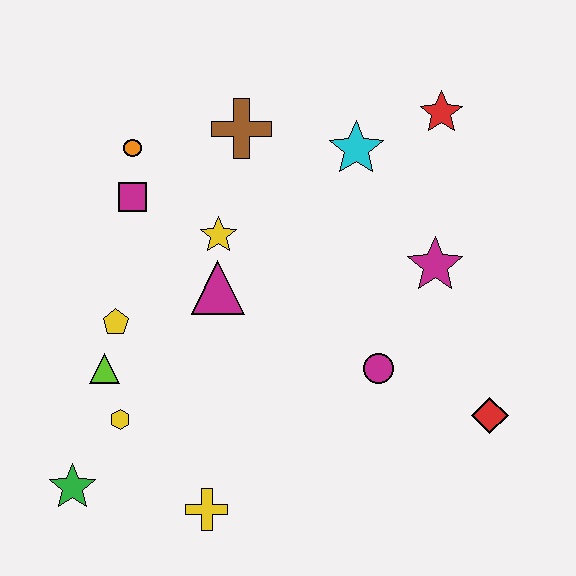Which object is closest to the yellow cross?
The yellow hexagon is closest to the yellow cross.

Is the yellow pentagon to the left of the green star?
No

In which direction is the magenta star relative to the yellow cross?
The magenta star is above the yellow cross.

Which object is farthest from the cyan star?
The green star is farthest from the cyan star.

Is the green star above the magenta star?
No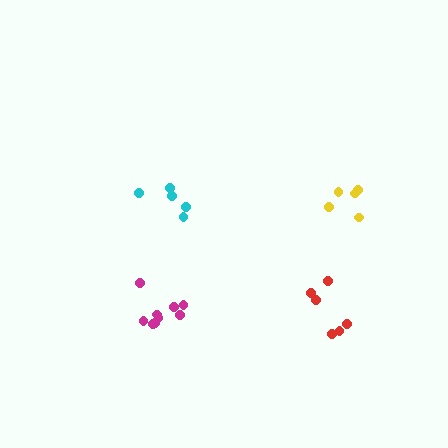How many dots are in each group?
Group 1: 9 dots, Group 2: 5 dots, Group 3: 6 dots, Group 4: 5 dots (25 total).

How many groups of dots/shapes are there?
There are 4 groups.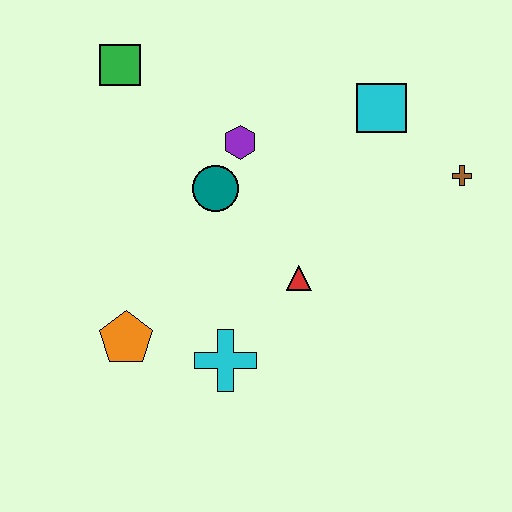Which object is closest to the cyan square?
The brown cross is closest to the cyan square.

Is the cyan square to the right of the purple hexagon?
Yes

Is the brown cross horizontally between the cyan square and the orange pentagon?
No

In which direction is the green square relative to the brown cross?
The green square is to the left of the brown cross.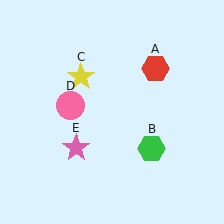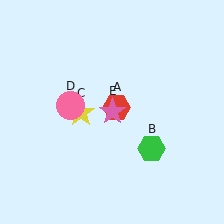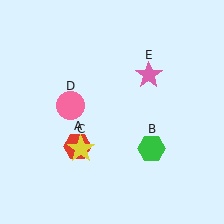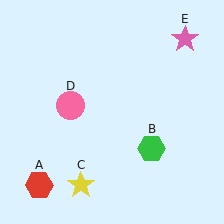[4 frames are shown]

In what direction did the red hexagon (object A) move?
The red hexagon (object A) moved down and to the left.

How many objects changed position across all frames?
3 objects changed position: red hexagon (object A), yellow star (object C), pink star (object E).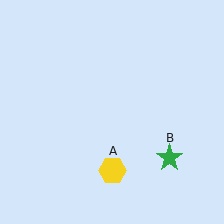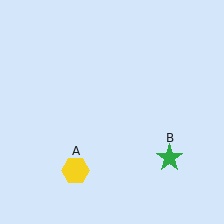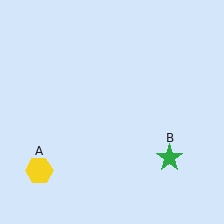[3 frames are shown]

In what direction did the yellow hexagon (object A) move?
The yellow hexagon (object A) moved left.